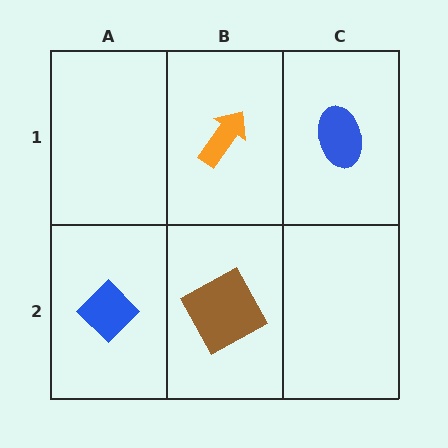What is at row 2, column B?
A brown square.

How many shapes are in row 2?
2 shapes.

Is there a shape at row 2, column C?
No, that cell is empty.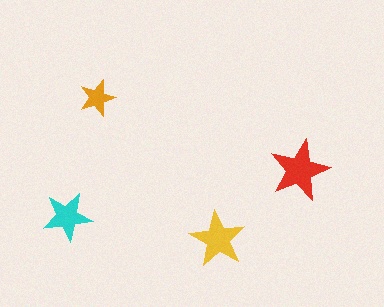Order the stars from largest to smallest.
the red one, the yellow one, the cyan one, the orange one.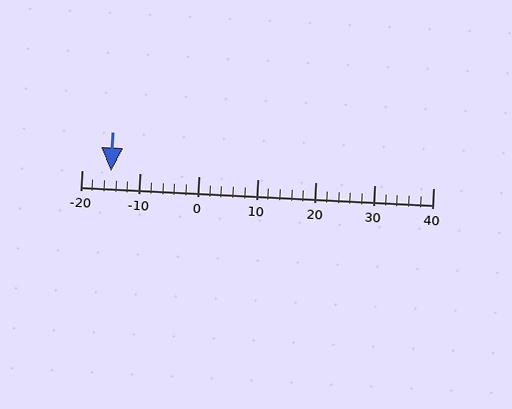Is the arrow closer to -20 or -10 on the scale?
The arrow is closer to -10.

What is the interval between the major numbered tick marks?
The major tick marks are spaced 10 units apart.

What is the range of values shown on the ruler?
The ruler shows values from -20 to 40.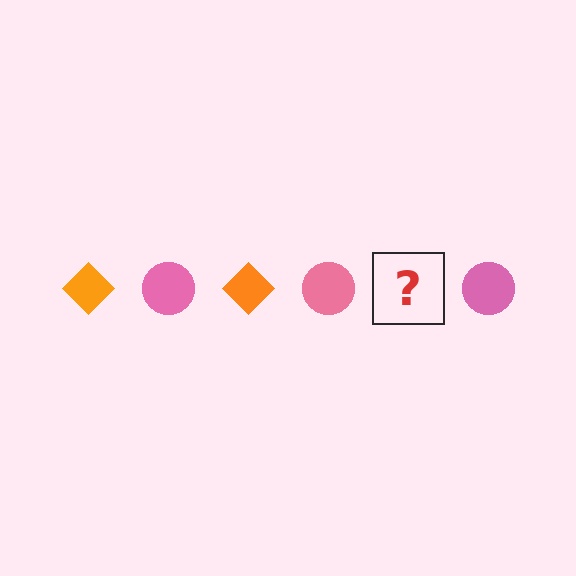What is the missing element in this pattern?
The missing element is an orange diamond.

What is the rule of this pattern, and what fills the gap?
The rule is that the pattern alternates between orange diamond and pink circle. The gap should be filled with an orange diamond.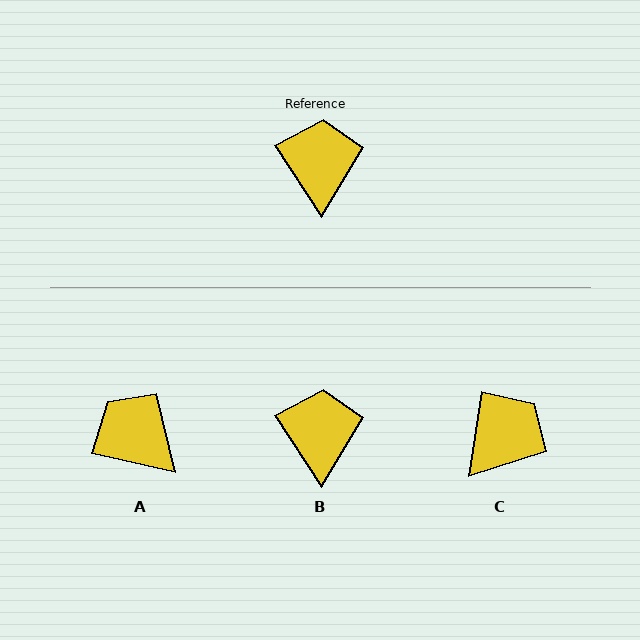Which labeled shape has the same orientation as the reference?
B.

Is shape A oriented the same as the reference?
No, it is off by about 44 degrees.